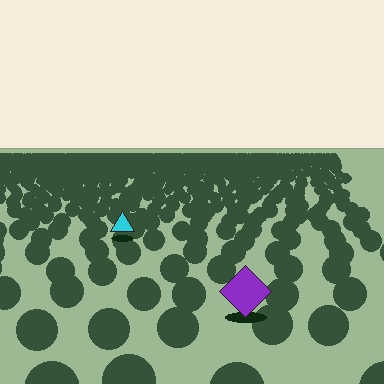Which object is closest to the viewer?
The purple diamond is closest. The texture marks near it are larger and more spread out.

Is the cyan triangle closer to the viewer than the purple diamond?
No. The purple diamond is closer — you can tell from the texture gradient: the ground texture is coarser near it.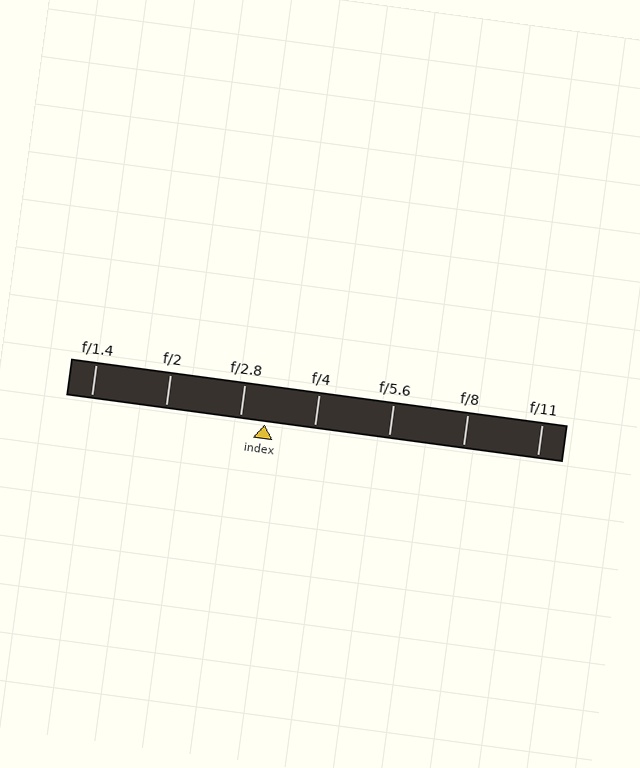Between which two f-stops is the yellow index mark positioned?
The index mark is between f/2.8 and f/4.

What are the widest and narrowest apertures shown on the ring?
The widest aperture shown is f/1.4 and the narrowest is f/11.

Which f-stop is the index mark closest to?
The index mark is closest to f/2.8.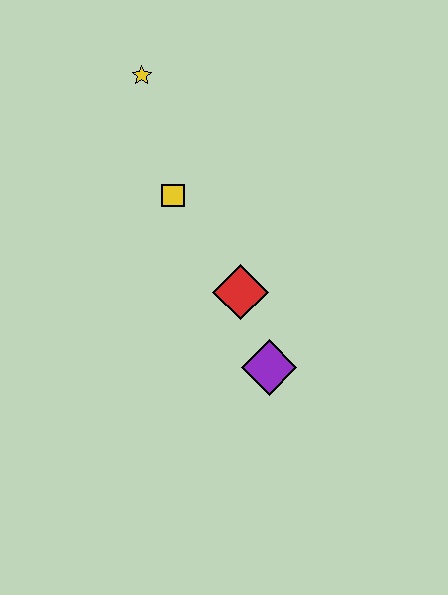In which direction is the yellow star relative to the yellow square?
The yellow star is above the yellow square.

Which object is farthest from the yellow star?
The purple diamond is farthest from the yellow star.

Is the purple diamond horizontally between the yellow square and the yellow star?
No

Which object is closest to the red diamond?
The purple diamond is closest to the red diamond.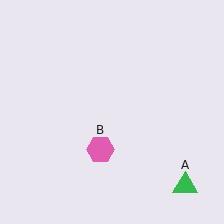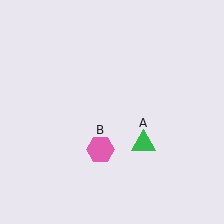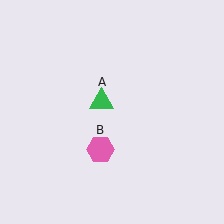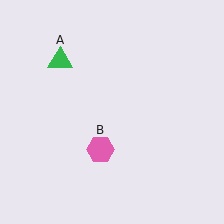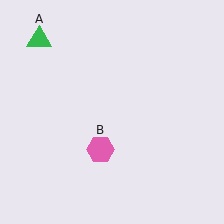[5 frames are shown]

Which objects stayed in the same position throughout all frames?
Pink hexagon (object B) remained stationary.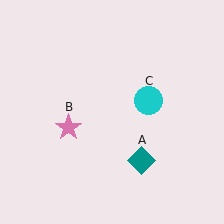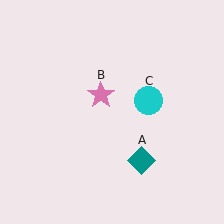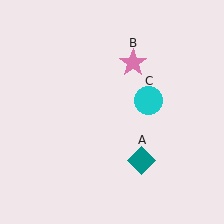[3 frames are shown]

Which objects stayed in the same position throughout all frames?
Teal diamond (object A) and cyan circle (object C) remained stationary.